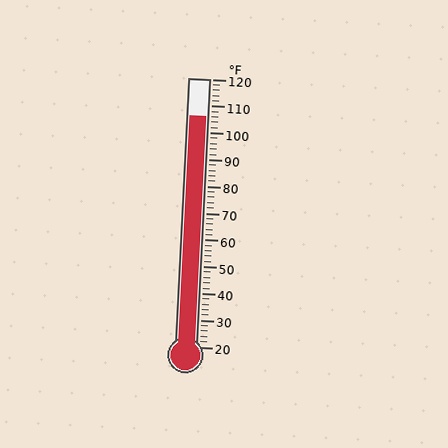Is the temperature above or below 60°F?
The temperature is above 60°F.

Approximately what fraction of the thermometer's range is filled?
The thermometer is filled to approximately 85% of its range.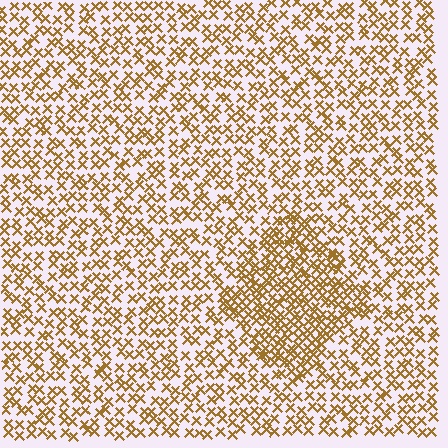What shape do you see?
I see a diamond.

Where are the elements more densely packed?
The elements are more densely packed inside the diamond boundary.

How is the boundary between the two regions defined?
The boundary is defined by a change in element density (approximately 1.8x ratio). All elements are the same color, size, and shape.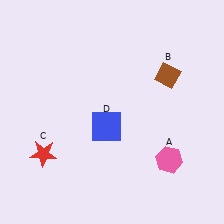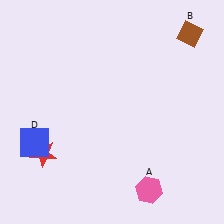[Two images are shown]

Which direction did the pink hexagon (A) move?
The pink hexagon (A) moved down.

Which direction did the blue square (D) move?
The blue square (D) moved left.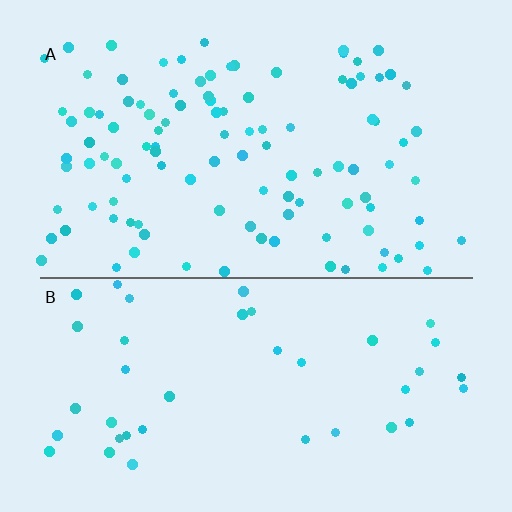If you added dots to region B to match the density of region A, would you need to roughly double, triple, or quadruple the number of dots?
Approximately triple.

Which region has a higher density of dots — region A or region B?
A (the top).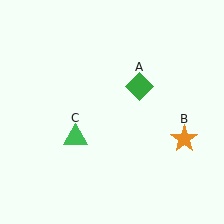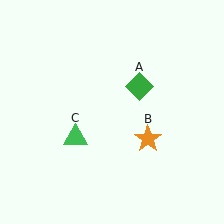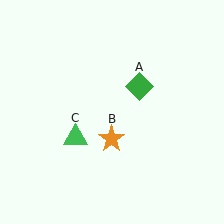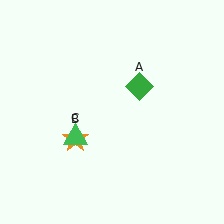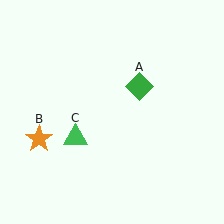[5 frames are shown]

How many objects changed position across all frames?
1 object changed position: orange star (object B).